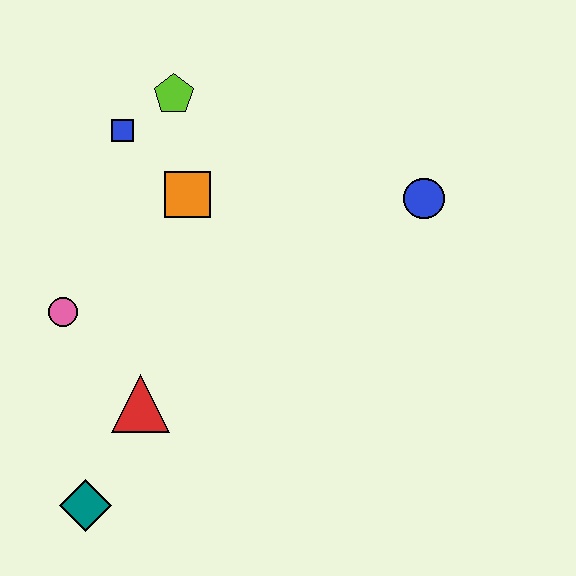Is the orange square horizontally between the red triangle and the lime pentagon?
No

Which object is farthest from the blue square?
The teal diamond is farthest from the blue square.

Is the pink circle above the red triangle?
Yes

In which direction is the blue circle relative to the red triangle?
The blue circle is to the right of the red triangle.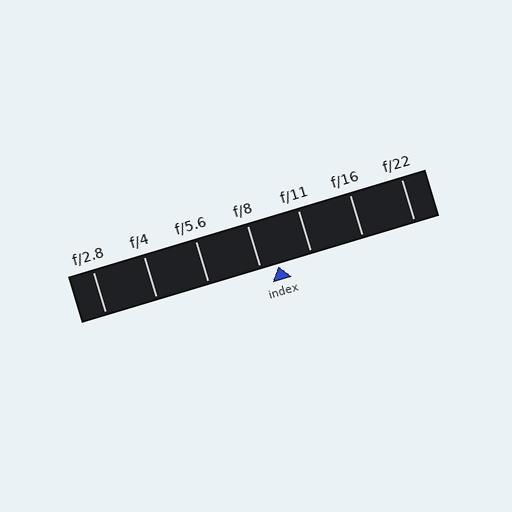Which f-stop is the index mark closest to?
The index mark is closest to f/8.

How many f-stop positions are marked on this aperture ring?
There are 7 f-stop positions marked.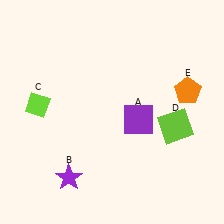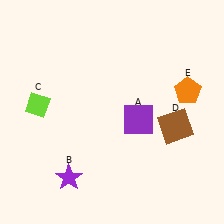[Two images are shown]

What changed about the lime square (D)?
In Image 1, D is lime. In Image 2, it changed to brown.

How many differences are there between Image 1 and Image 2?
There is 1 difference between the two images.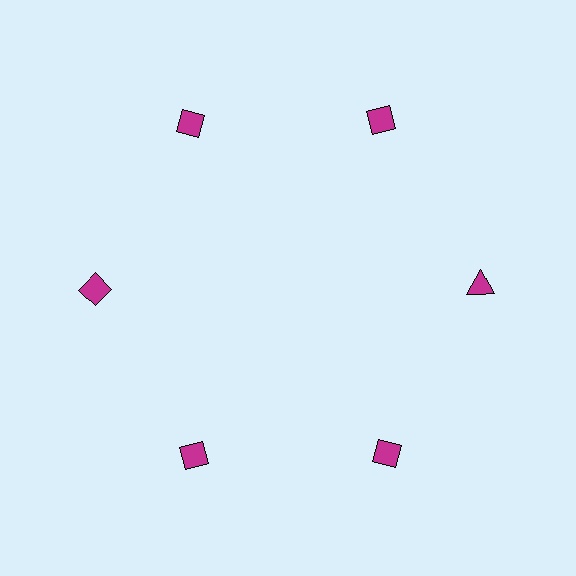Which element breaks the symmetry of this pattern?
The magenta triangle at roughly the 3 o'clock position breaks the symmetry. All other shapes are magenta diamonds.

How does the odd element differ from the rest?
It has a different shape: triangle instead of diamond.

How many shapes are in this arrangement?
There are 6 shapes arranged in a ring pattern.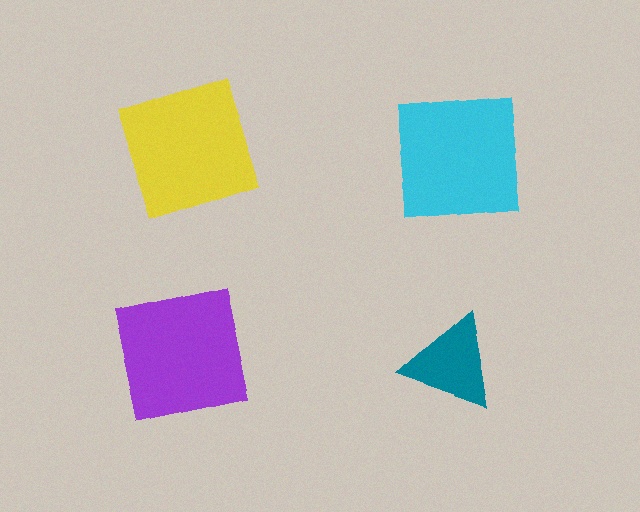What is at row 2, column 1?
A purple square.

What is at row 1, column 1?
A yellow square.